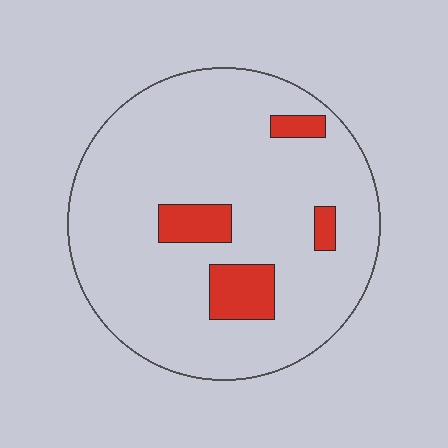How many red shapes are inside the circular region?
4.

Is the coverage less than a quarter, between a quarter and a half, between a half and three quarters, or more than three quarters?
Less than a quarter.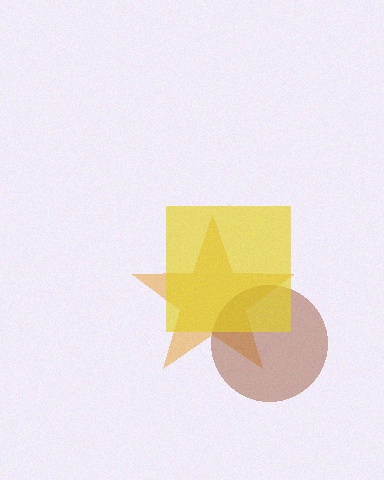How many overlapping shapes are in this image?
There are 3 overlapping shapes in the image.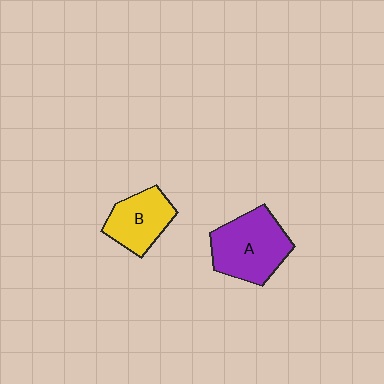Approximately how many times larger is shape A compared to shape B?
Approximately 1.4 times.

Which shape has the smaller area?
Shape B (yellow).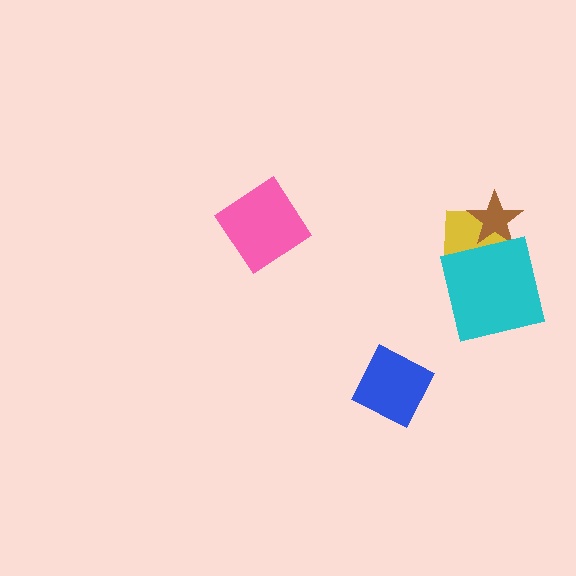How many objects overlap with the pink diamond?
0 objects overlap with the pink diamond.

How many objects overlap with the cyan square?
1 object overlaps with the cyan square.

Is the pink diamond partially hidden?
No, no other shape covers it.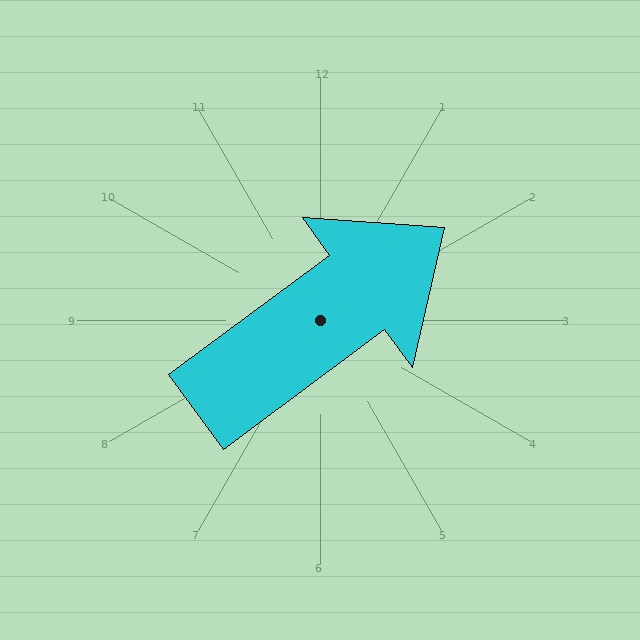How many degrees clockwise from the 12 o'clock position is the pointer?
Approximately 54 degrees.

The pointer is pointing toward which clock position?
Roughly 2 o'clock.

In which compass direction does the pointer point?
Northeast.